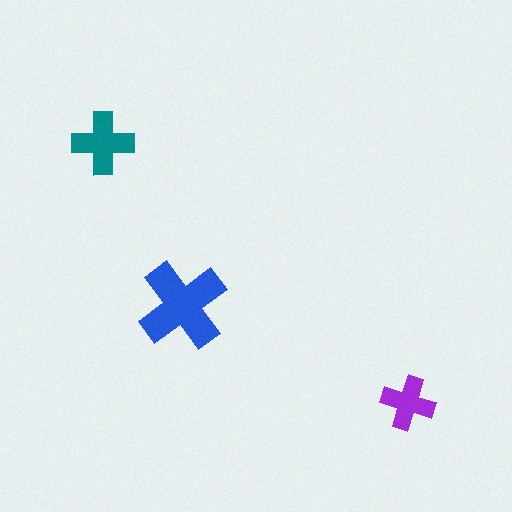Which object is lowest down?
The purple cross is bottommost.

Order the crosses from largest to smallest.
the blue one, the teal one, the purple one.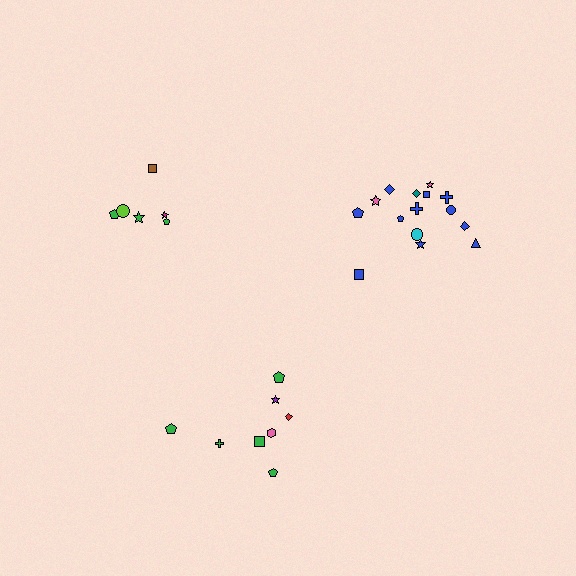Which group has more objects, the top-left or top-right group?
The top-right group.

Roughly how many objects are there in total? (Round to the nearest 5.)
Roughly 30 objects in total.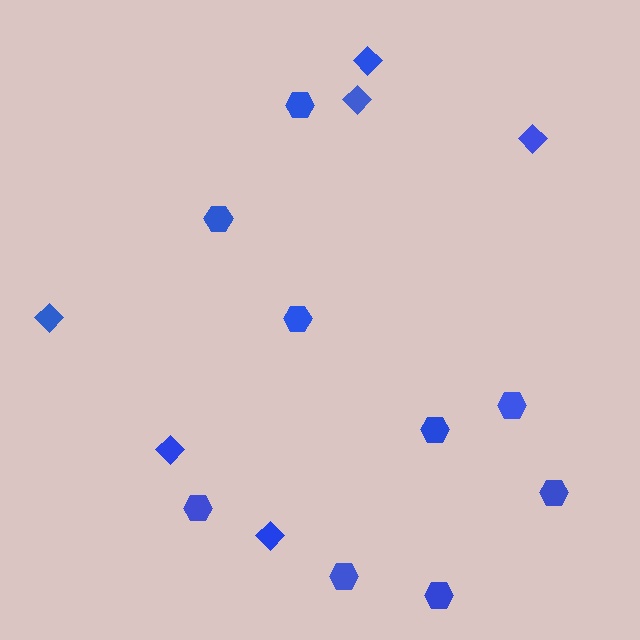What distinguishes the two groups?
There are 2 groups: one group of hexagons (9) and one group of diamonds (6).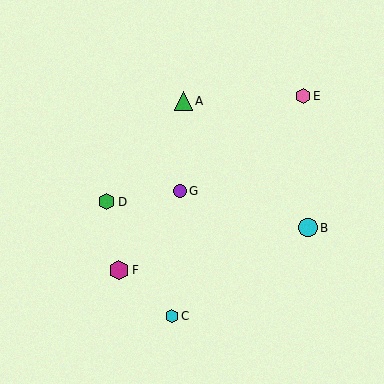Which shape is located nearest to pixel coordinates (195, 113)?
The green triangle (labeled A) at (183, 101) is nearest to that location.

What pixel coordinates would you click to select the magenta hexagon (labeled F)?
Click at (119, 270) to select the magenta hexagon F.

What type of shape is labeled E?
Shape E is a pink hexagon.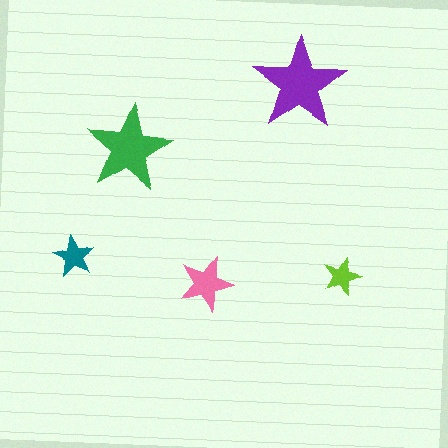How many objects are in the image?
There are 5 objects in the image.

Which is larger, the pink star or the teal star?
The pink one.